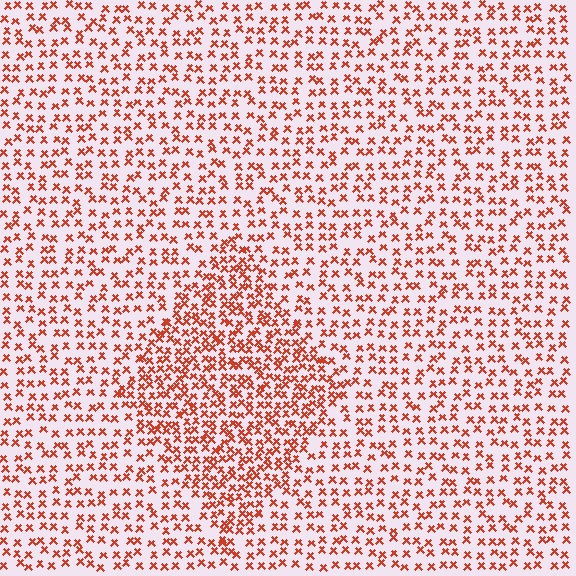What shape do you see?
I see a diamond.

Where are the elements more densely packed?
The elements are more densely packed inside the diamond boundary.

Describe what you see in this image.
The image contains small red elements arranged at two different densities. A diamond-shaped region is visible where the elements are more densely packed than the surrounding area.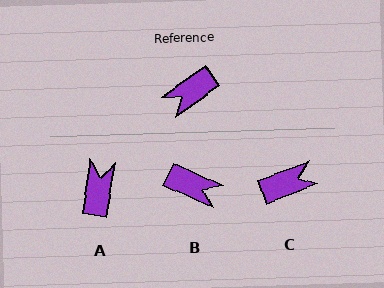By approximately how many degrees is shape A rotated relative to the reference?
Approximately 134 degrees clockwise.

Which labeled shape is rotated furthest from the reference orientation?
C, about 165 degrees away.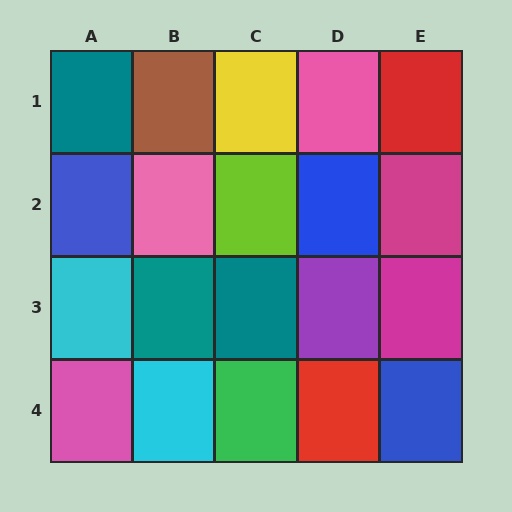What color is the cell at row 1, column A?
Teal.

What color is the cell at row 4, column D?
Red.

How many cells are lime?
1 cell is lime.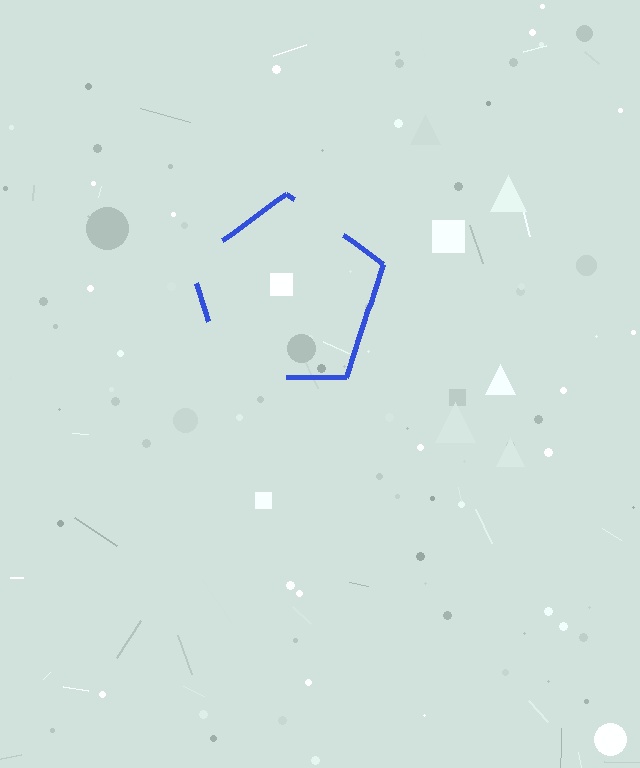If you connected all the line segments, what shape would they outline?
They would outline a pentagon.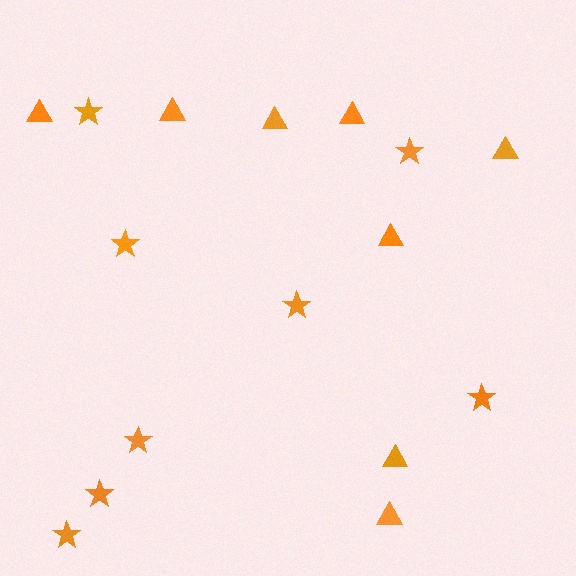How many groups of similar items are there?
There are 2 groups: one group of triangles (8) and one group of stars (8).